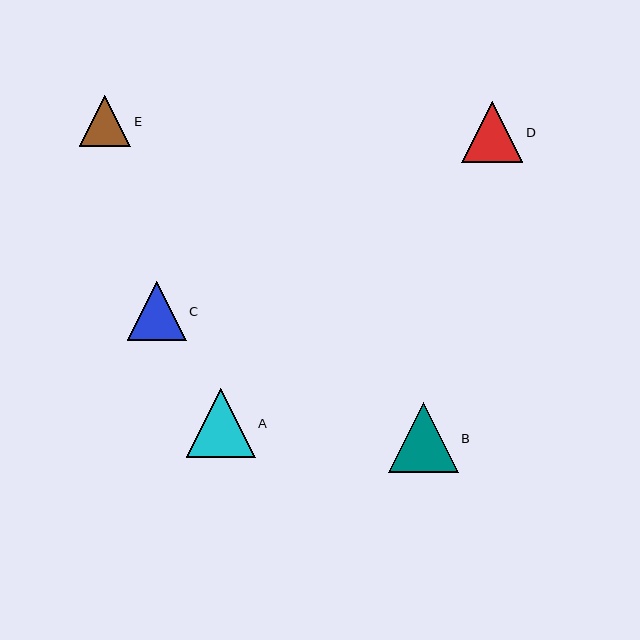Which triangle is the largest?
Triangle B is the largest with a size of approximately 70 pixels.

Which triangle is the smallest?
Triangle E is the smallest with a size of approximately 52 pixels.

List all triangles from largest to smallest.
From largest to smallest: B, A, D, C, E.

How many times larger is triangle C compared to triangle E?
Triangle C is approximately 1.1 times the size of triangle E.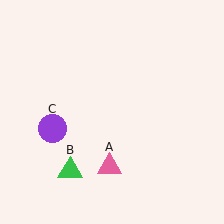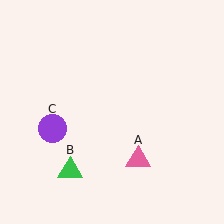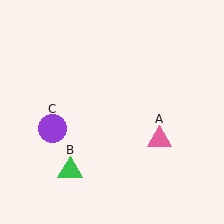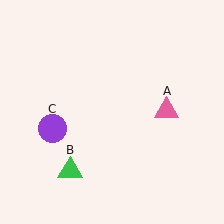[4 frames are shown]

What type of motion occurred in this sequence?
The pink triangle (object A) rotated counterclockwise around the center of the scene.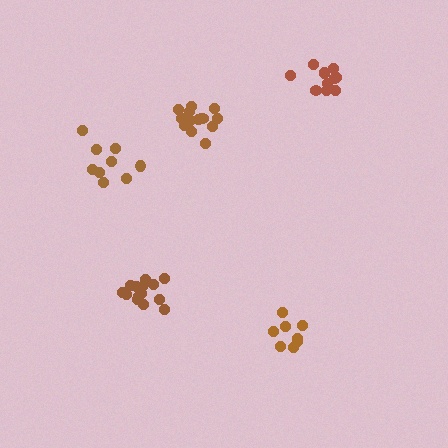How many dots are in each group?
Group 1: 14 dots, Group 2: 14 dots, Group 3: 11 dots, Group 4: 8 dots, Group 5: 9 dots (56 total).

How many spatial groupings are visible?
There are 5 spatial groupings.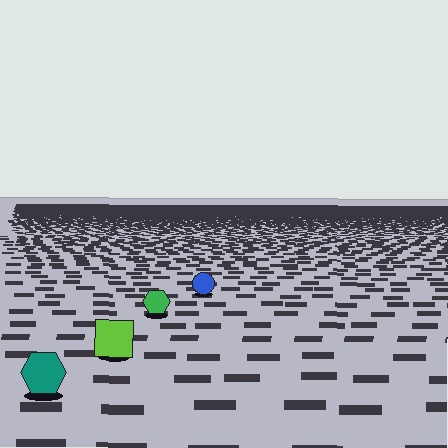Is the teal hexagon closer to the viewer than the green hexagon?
Yes. The teal hexagon is closer — you can tell from the texture gradient: the ground texture is coarser near it.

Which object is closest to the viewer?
The teal hexagon is closest. The texture marks near it are larger and more spread out.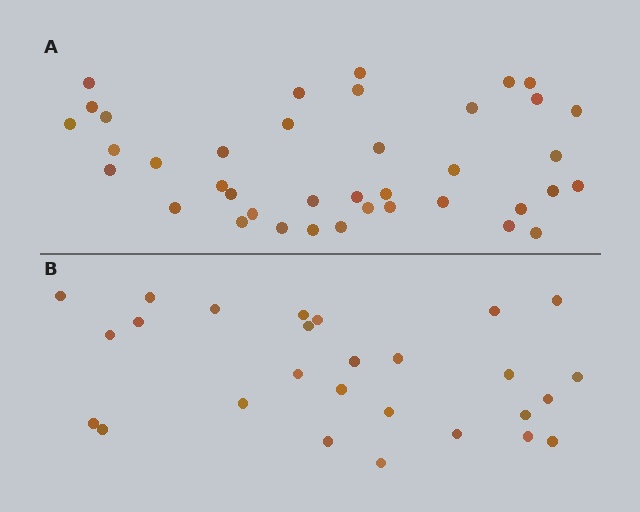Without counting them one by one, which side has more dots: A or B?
Region A (the top region) has more dots.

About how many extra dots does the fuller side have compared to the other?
Region A has roughly 12 or so more dots than region B.